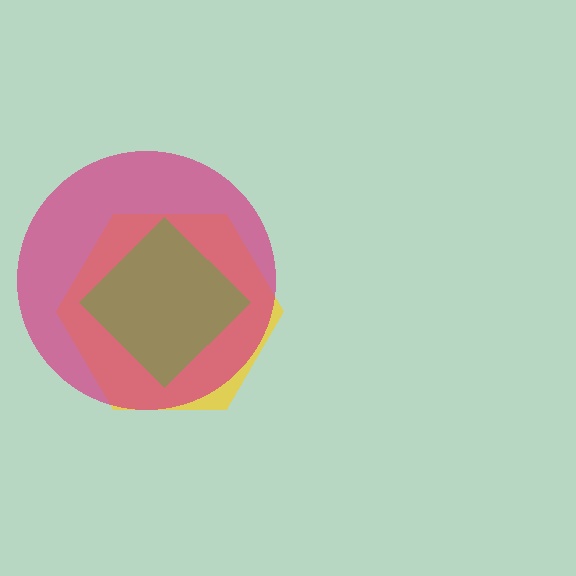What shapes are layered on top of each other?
The layered shapes are: a yellow hexagon, a magenta circle, a green diamond.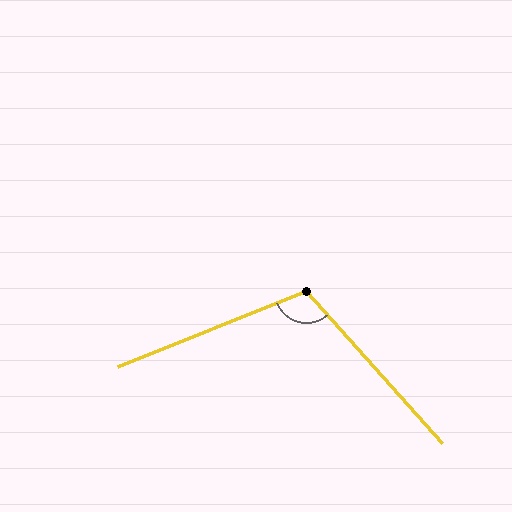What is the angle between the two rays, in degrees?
Approximately 110 degrees.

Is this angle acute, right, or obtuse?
It is obtuse.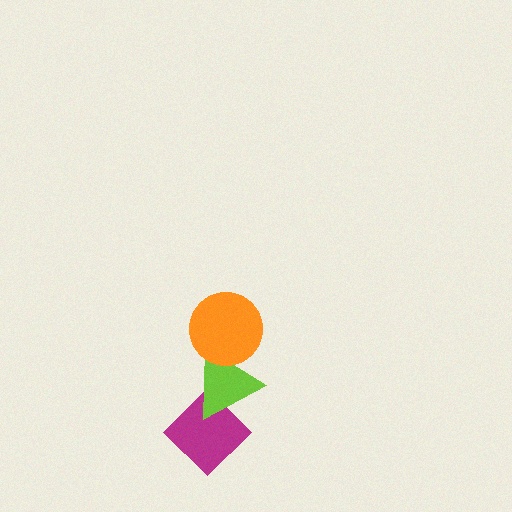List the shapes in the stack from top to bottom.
From top to bottom: the orange circle, the lime triangle, the magenta diamond.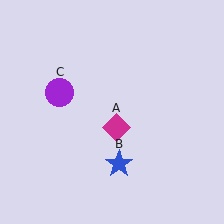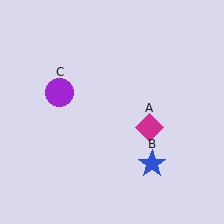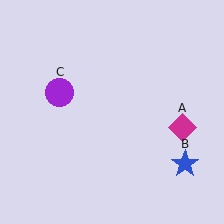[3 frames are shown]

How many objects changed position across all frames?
2 objects changed position: magenta diamond (object A), blue star (object B).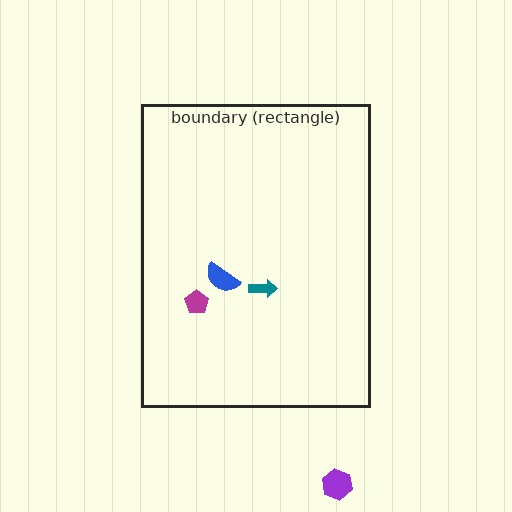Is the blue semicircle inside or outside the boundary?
Inside.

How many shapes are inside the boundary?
3 inside, 1 outside.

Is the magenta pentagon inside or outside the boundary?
Inside.